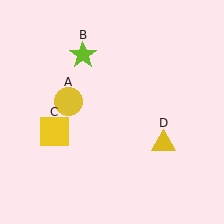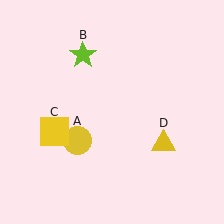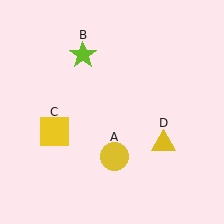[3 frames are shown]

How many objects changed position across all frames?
1 object changed position: yellow circle (object A).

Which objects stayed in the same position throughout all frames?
Lime star (object B) and yellow square (object C) and yellow triangle (object D) remained stationary.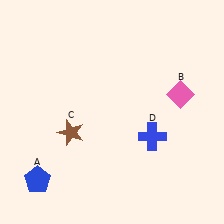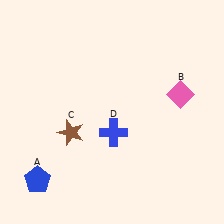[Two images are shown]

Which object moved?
The blue cross (D) moved left.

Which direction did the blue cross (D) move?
The blue cross (D) moved left.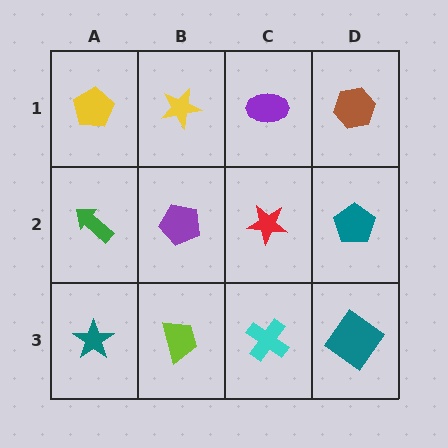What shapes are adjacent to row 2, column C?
A purple ellipse (row 1, column C), a cyan cross (row 3, column C), a purple pentagon (row 2, column B), a teal pentagon (row 2, column D).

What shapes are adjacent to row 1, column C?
A red star (row 2, column C), a yellow star (row 1, column B), a brown hexagon (row 1, column D).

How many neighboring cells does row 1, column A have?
2.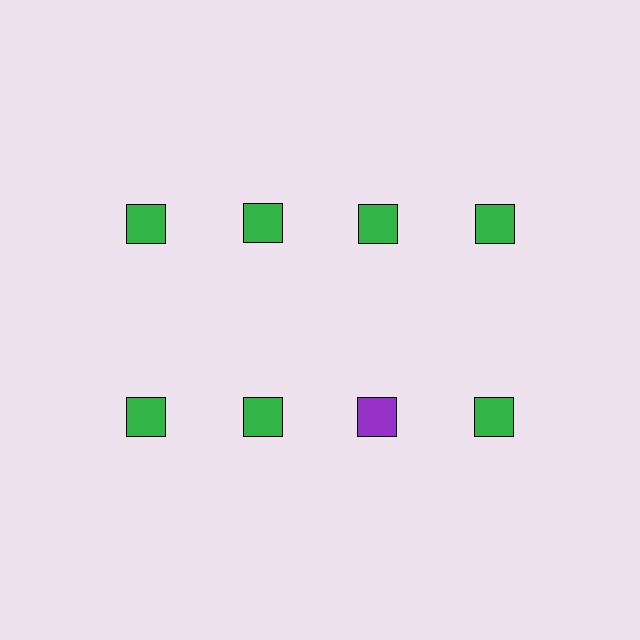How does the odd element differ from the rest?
It has a different color: purple instead of green.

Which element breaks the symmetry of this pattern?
The purple square in the second row, center column breaks the symmetry. All other shapes are green squares.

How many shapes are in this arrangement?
There are 8 shapes arranged in a grid pattern.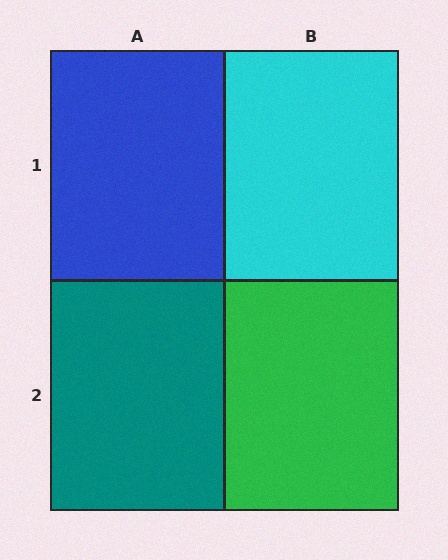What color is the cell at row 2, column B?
Green.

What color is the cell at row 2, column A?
Teal.